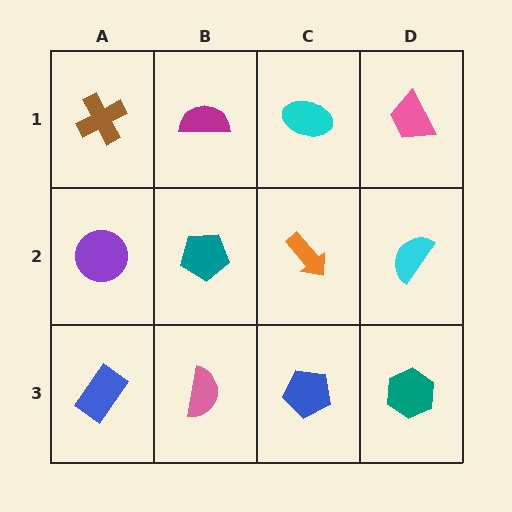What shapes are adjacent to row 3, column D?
A cyan semicircle (row 2, column D), a blue pentagon (row 3, column C).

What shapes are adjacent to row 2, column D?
A pink trapezoid (row 1, column D), a teal hexagon (row 3, column D), an orange arrow (row 2, column C).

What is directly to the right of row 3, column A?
A pink semicircle.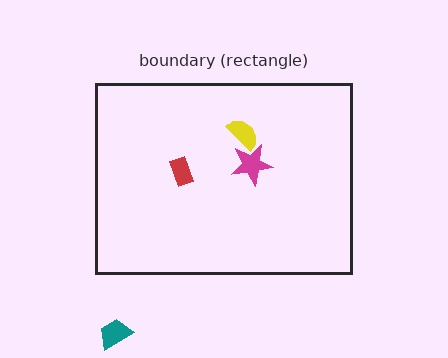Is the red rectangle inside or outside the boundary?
Inside.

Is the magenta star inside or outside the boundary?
Inside.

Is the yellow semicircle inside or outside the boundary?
Inside.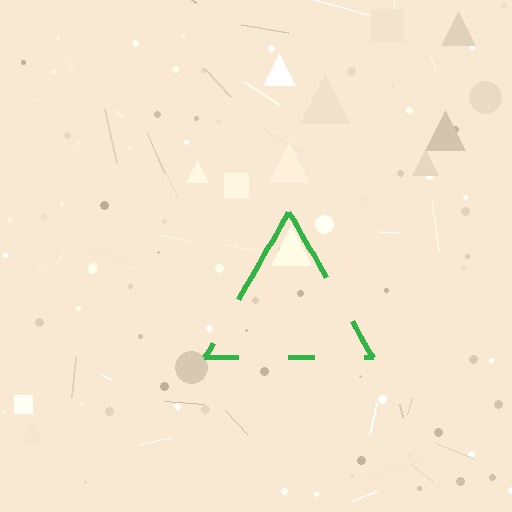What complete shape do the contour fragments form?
The contour fragments form a triangle.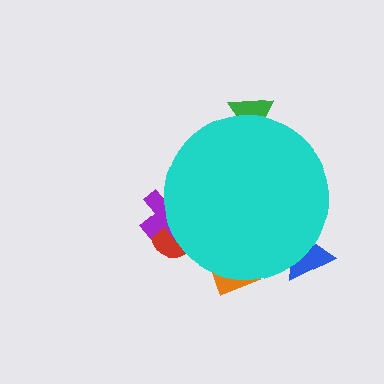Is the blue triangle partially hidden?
Yes, the blue triangle is partially hidden behind the cyan circle.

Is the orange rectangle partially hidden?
Yes, the orange rectangle is partially hidden behind the cyan circle.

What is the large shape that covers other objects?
A cyan circle.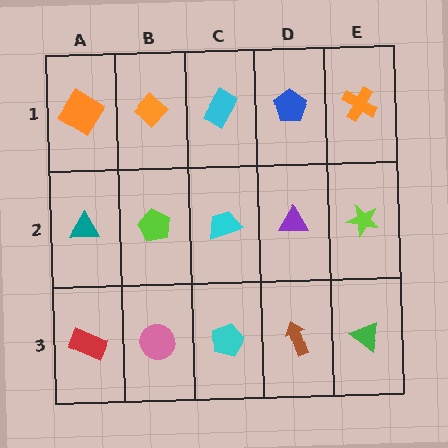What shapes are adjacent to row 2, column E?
An orange cross (row 1, column E), a green triangle (row 3, column E), a purple triangle (row 2, column D).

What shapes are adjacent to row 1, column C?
A cyan trapezoid (row 2, column C), an orange diamond (row 1, column B), a blue pentagon (row 1, column D).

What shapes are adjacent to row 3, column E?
A lime star (row 2, column E), a brown arrow (row 3, column D).